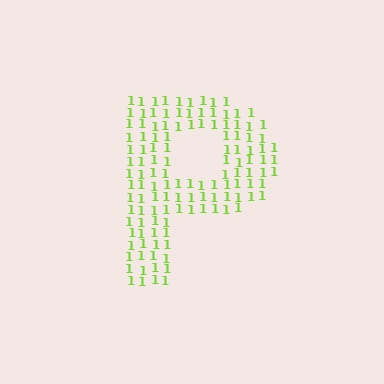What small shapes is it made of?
It is made of small digit 1's.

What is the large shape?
The large shape is the letter P.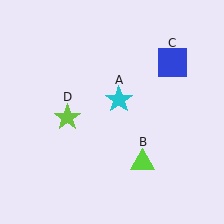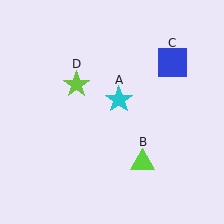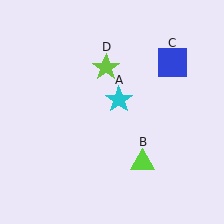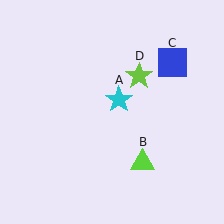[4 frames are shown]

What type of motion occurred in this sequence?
The lime star (object D) rotated clockwise around the center of the scene.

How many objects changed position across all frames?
1 object changed position: lime star (object D).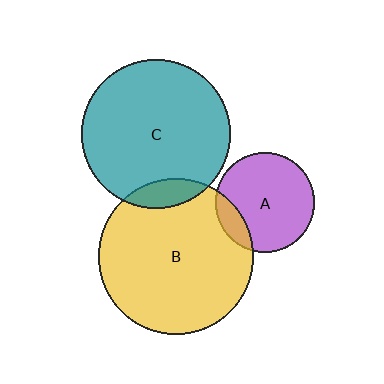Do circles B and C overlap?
Yes.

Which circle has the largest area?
Circle B (yellow).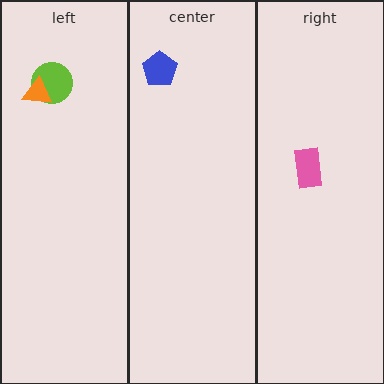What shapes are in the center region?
The blue pentagon.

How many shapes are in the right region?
1.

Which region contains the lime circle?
The left region.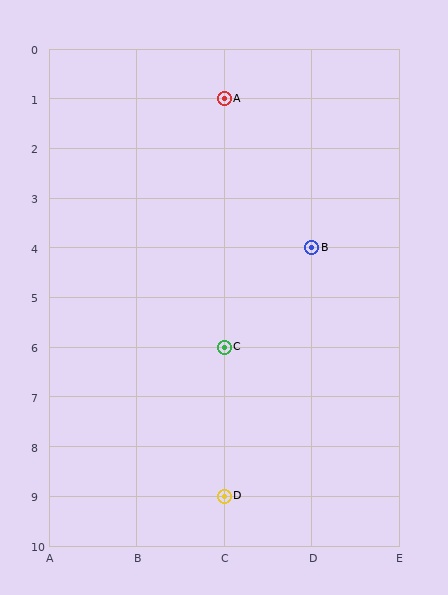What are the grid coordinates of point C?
Point C is at grid coordinates (C, 6).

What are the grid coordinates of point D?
Point D is at grid coordinates (C, 9).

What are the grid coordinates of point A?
Point A is at grid coordinates (C, 1).